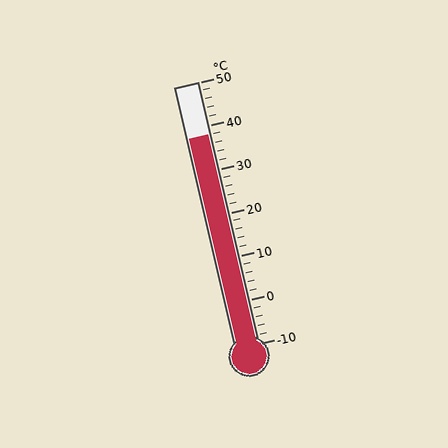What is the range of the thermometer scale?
The thermometer scale ranges from -10°C to 50°C.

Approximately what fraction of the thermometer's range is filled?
The thermometer is filled to approximately 80% of its range.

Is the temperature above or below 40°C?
The temperature is below 40°C.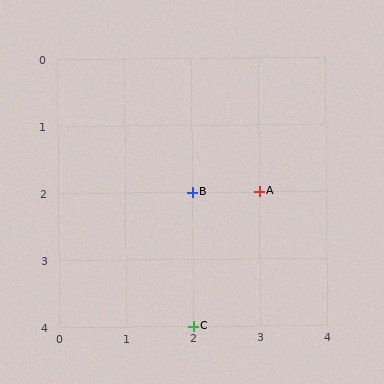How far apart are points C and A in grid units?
Points C and A are 1 column and 2 rows apart (about 2.2 grid units diagonally).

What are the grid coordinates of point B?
Point B is at grid coordinates (2, 2).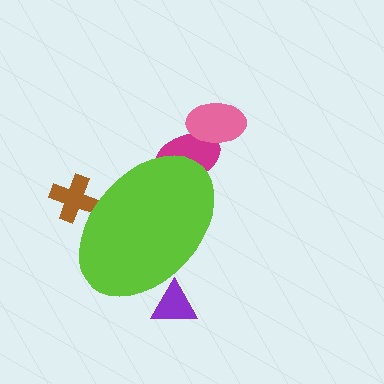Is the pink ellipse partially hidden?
No, the pink ellipse is fully visible.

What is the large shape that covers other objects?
A lime ellipse.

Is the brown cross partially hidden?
Yes, the brown cross is partially hidden behind the lime ellipse.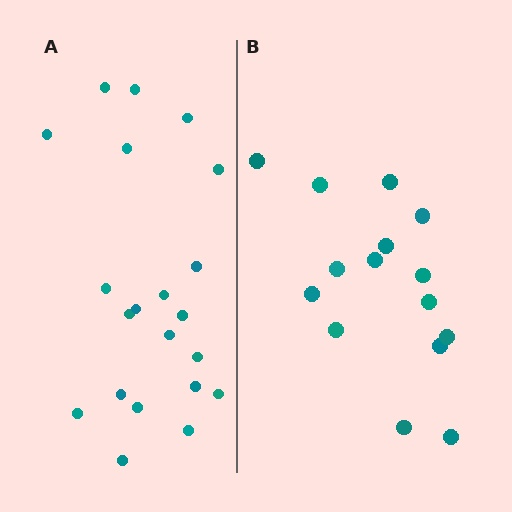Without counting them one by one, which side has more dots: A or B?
Region A (the left region) has more dots.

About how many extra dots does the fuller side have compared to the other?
Region A has about 6 more dots than region B.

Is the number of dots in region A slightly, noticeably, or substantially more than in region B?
Region A has noticeably more, but not dramatically so. The ratio is roughly 1.4 to 1.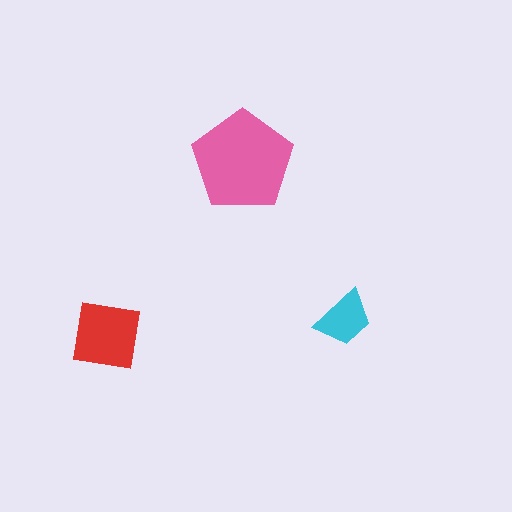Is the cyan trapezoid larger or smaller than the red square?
Smaller.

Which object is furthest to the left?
The red square is leftmost.